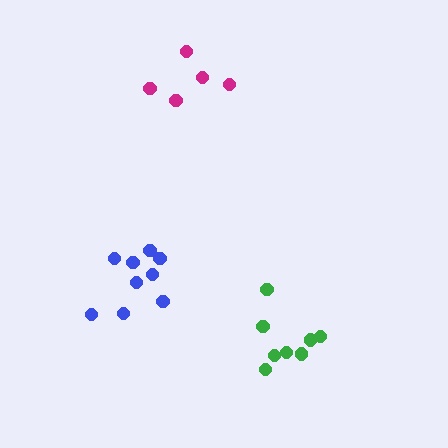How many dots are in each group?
Group 1: 9 dots, Group 2: 8 dots, Group 3: 5 dots (22 total).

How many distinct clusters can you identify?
There are 3 distinct clusters.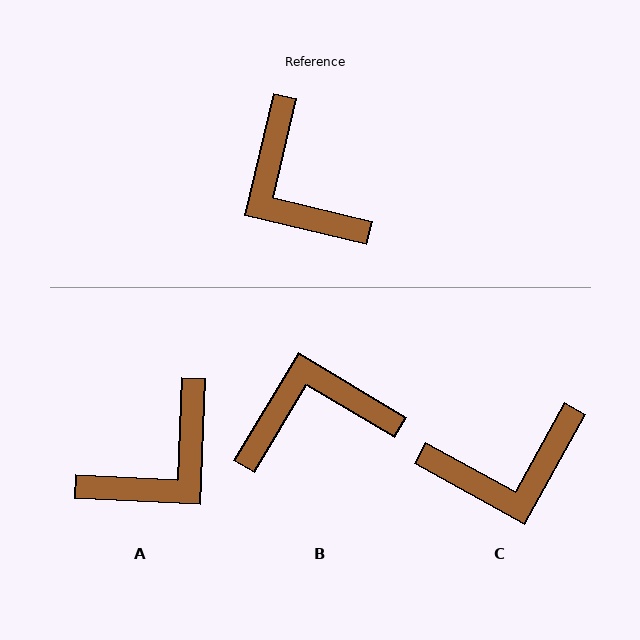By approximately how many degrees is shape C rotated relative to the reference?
Approximately 74 degrees counter-clockwise.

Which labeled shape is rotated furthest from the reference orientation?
B, about 108 degrees away.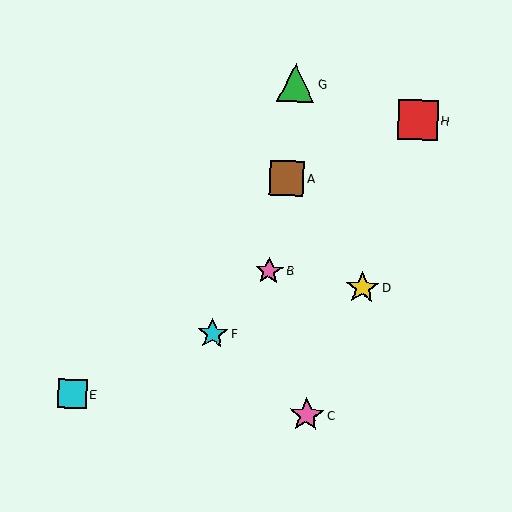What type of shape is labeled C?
Shape C is a pink star.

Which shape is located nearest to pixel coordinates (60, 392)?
The cyan square (labeled E) at (72, 393) is nearest to that location.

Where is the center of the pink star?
The center of the pink star is at (269, 271).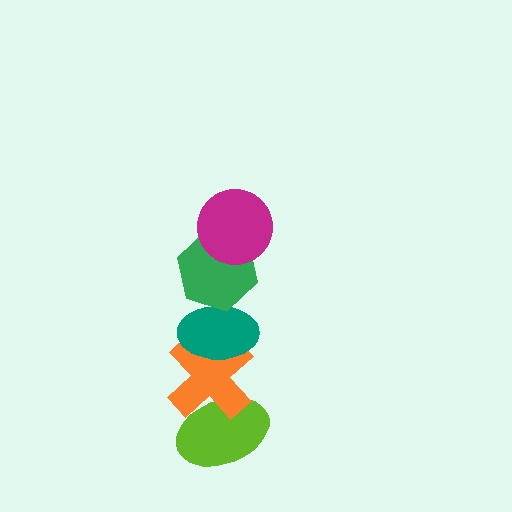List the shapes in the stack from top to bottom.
From top to bottom: the magenta circle, the green hexagon, the teal ellipse, the orange cross, the lime ellipse.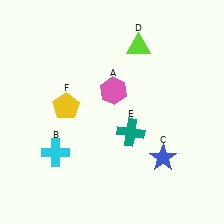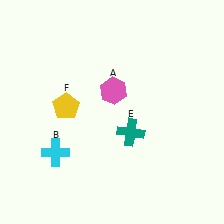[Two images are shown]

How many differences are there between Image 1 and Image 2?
There are 2 differences between the two images.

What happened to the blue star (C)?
The blue star (C) was removed in Image 2. It was in the bottom-right area of Image 1.